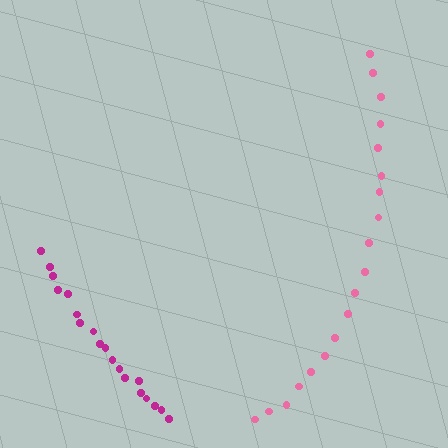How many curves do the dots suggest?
There are 2 distinct paths.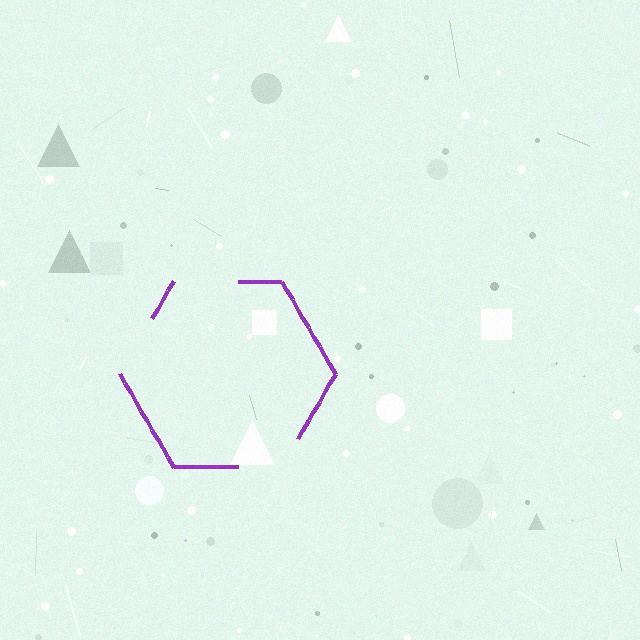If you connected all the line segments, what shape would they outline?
They would outline a hexagon.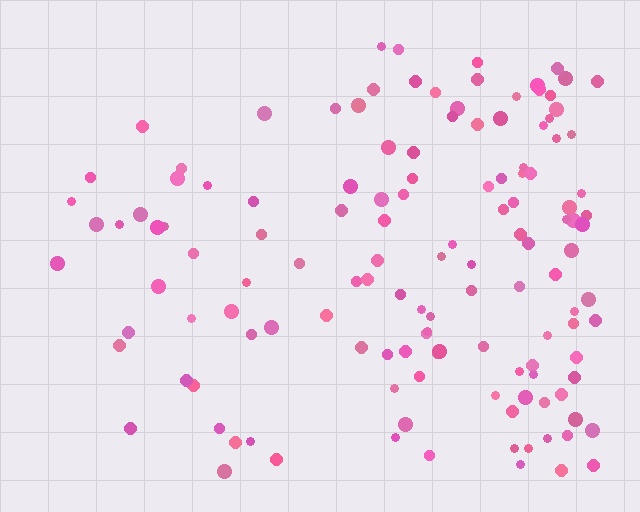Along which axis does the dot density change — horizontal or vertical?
Horizontal.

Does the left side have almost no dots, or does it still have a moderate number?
Still a moderate number, just noticeably fewer than the right.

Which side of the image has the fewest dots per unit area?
The left.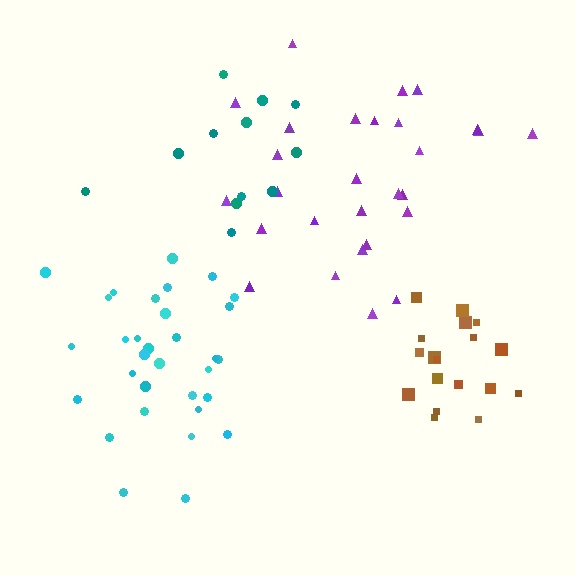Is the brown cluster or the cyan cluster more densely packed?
Brown.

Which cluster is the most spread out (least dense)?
Teal.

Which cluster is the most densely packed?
Brown.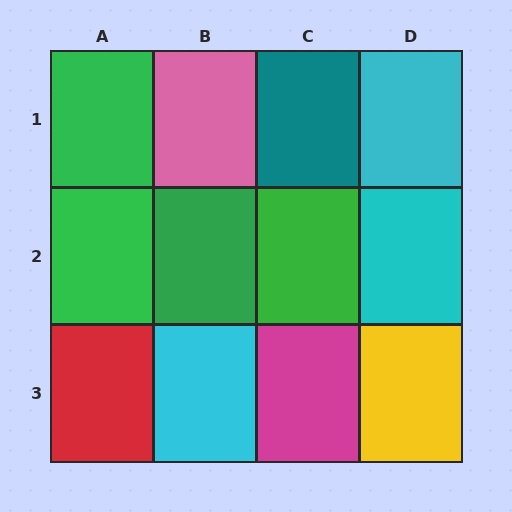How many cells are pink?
1 cell is pink.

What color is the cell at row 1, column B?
Pink.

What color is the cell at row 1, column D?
Cyan.